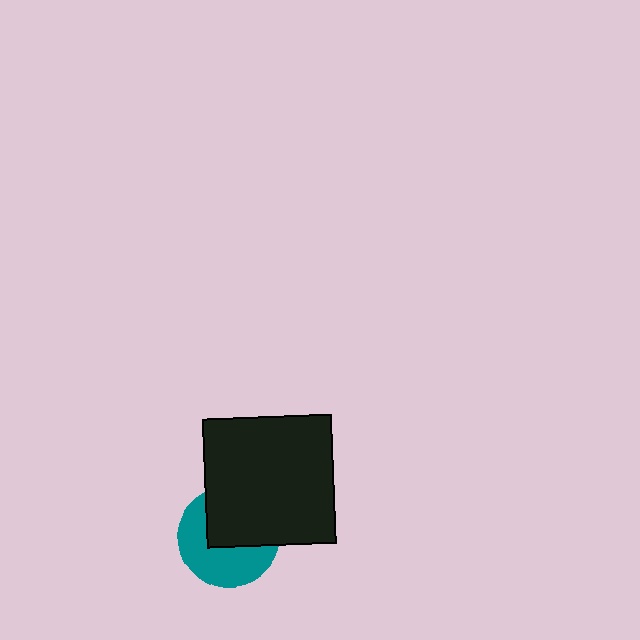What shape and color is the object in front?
The object in front is a black square.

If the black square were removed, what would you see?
You would see the complete teal circle.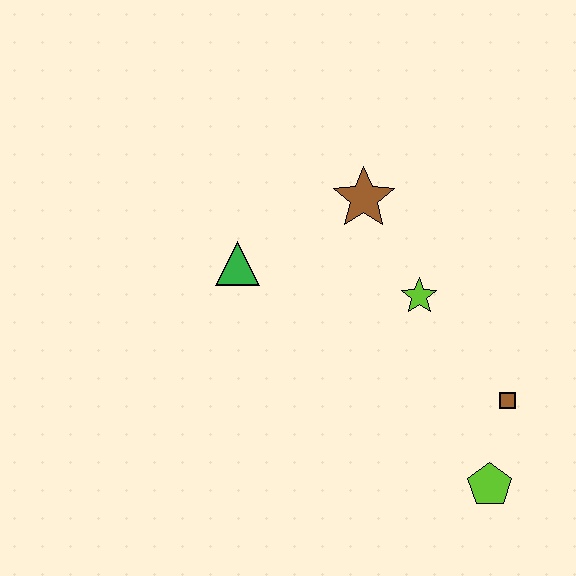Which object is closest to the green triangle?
The brown star is closest to the green triangle.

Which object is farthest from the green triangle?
The lime pentagon is farthest from the green triangle.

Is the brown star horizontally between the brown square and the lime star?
No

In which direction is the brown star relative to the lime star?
The brown star is above the lime star.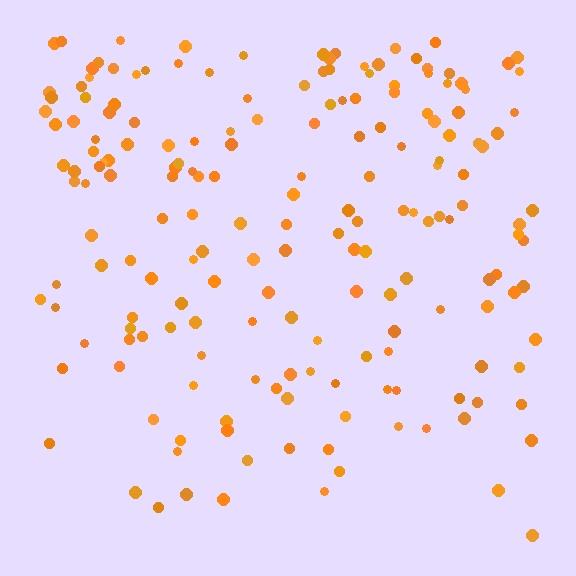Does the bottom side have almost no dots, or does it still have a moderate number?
Still a moderate number, just noticeably fewer than the top.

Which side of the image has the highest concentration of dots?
The top.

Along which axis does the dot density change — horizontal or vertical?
Vertical.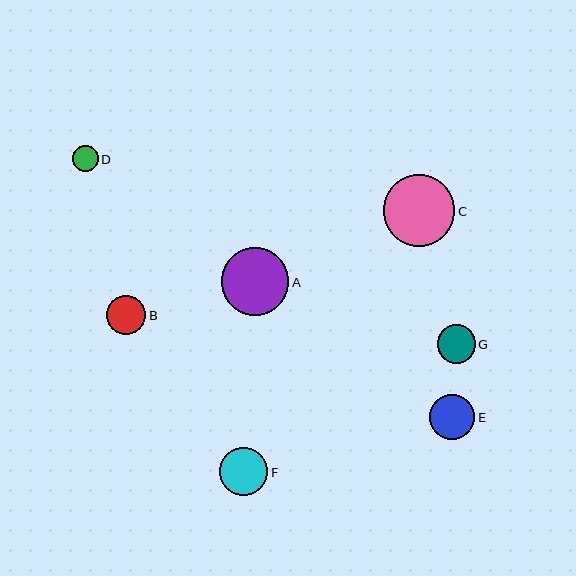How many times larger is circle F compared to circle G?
Circle F is approximately 1.3 times the size of circle G.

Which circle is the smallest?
Circle D is the smallest with a size of approximately 26 pixels.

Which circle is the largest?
Circle C is the largest with a size of approximately 71 pixels.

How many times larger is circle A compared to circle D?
Circle A is approximately 2.6 times the size of circle D.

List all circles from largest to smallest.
From largest to smallest: C, A, F, E, B, G, D.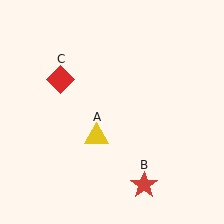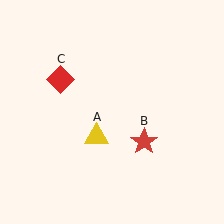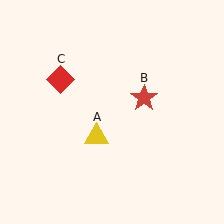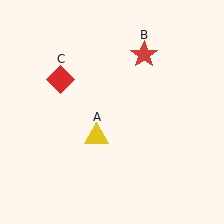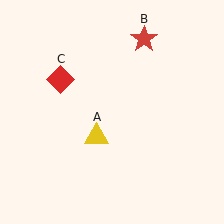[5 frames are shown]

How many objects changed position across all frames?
1 object changed position: red star (object B).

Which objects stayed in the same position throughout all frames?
Yellow triangle (object A) and red diamond (object C) remained stationary.